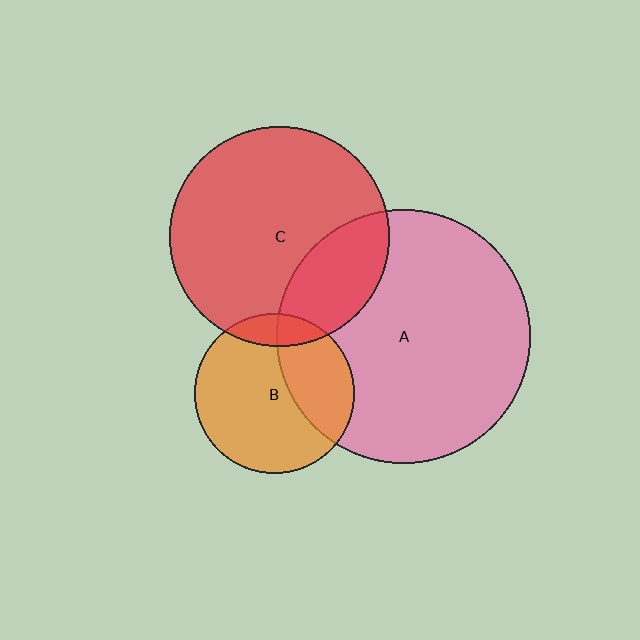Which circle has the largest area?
Circle A (pink).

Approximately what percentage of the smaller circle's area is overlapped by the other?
Approximately 25%.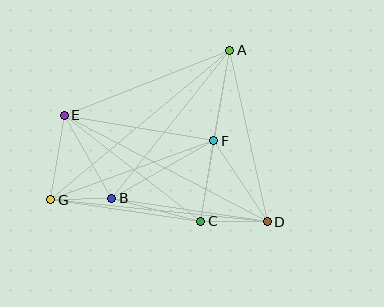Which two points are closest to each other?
Points B and G are closest to each other.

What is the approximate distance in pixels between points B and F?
The distance between B and F is approximately 117 pixels.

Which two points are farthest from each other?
Points A and G are farthest from each other.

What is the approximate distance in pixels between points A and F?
The distance between A and F is approximately 92 pixels.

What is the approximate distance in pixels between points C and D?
The distance between C and D is approximately 67 pixels.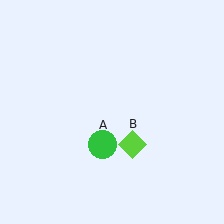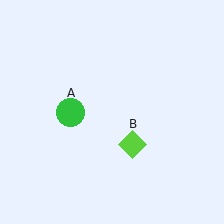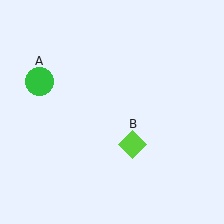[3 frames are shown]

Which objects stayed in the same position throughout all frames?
Lime diamond (object B) remained stationary.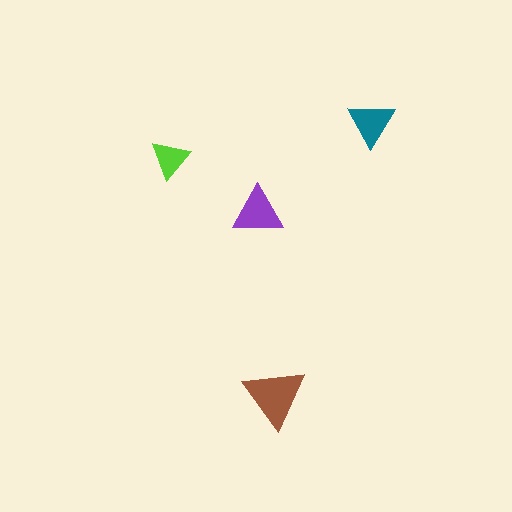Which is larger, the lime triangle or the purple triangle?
The purple one.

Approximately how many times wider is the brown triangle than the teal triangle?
About 1.5 times wider.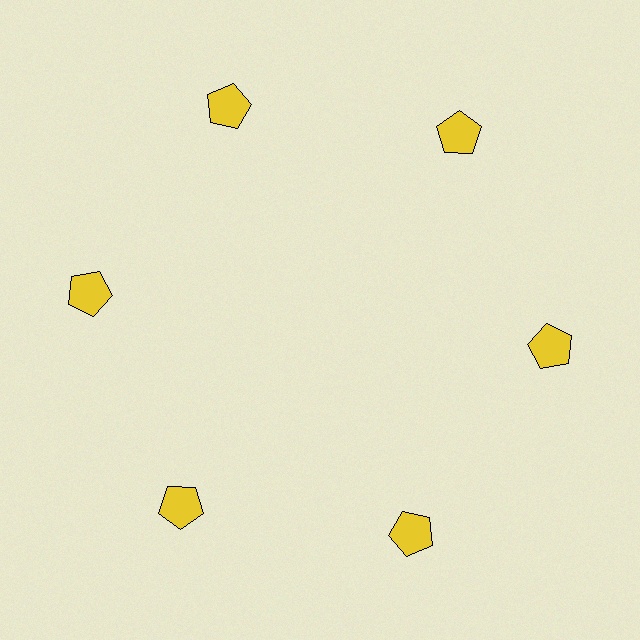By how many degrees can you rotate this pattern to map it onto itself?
The pattern maps onto itself every 60 degrees of rotation.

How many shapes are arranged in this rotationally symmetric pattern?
There are 6 shapes, arranged in 6 groups of 1.